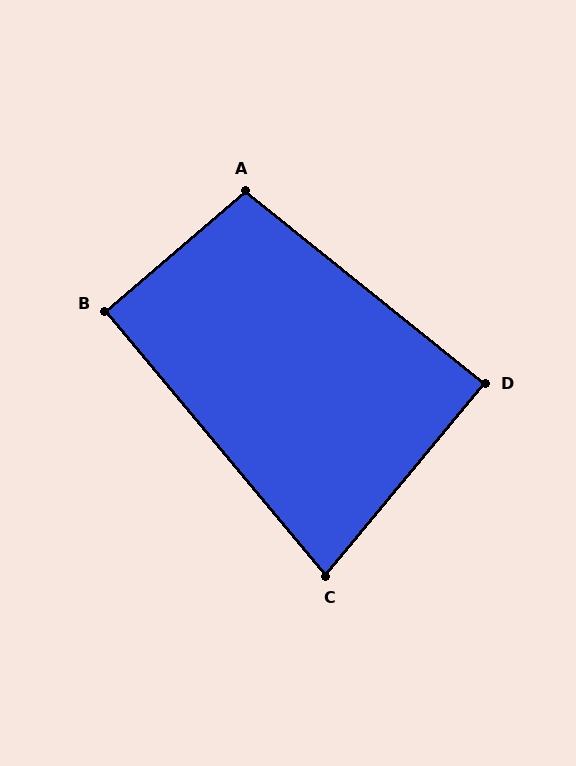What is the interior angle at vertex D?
Approximately 89 degrees (approximately right).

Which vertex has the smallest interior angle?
C, at approximately 79 degrees.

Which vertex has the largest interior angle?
A, at approximately 101 degrees.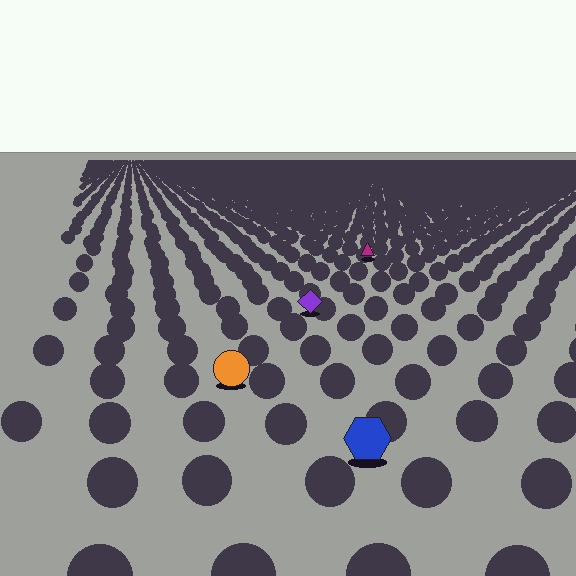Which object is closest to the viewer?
The blue hexagon is closest. The texture marks near it are larger and more spread out.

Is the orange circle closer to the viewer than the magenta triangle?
Yes. The orange circle is closer — you can tell from the texture gradient: the ground texture is coarser near it.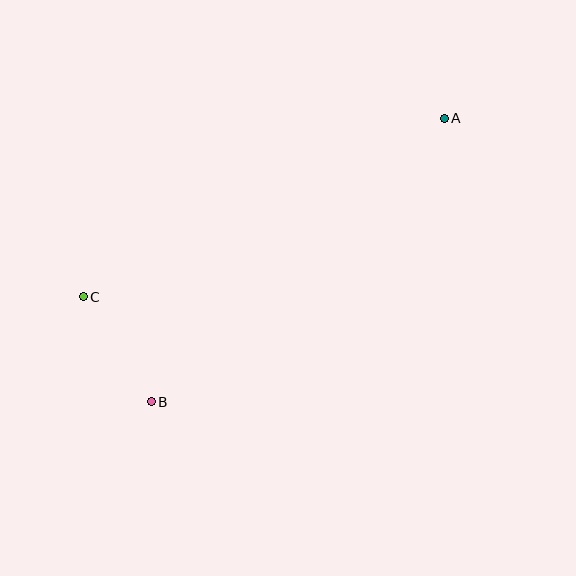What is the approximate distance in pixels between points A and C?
The distance between A and C is approximately 403 pixels.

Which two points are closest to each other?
Points B and C are closest to each other.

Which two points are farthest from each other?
Points A and B are farthest from each other.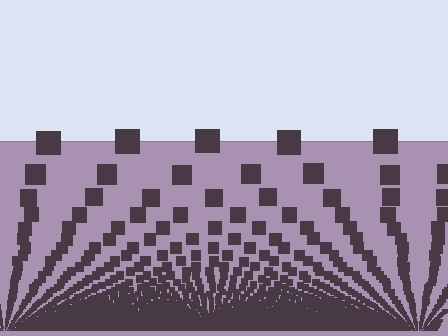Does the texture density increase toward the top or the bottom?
Density increases toward the bottom.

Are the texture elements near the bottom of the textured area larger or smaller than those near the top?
Smaller. The gradient is inverted — elements near the bottom are smaller and denser.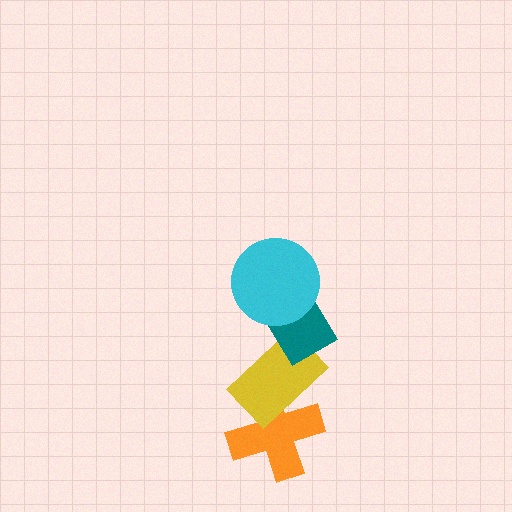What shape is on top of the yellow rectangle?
The teal rectangle is on top of the yellow rectangle.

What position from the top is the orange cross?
The orange cross is 4th from the top.